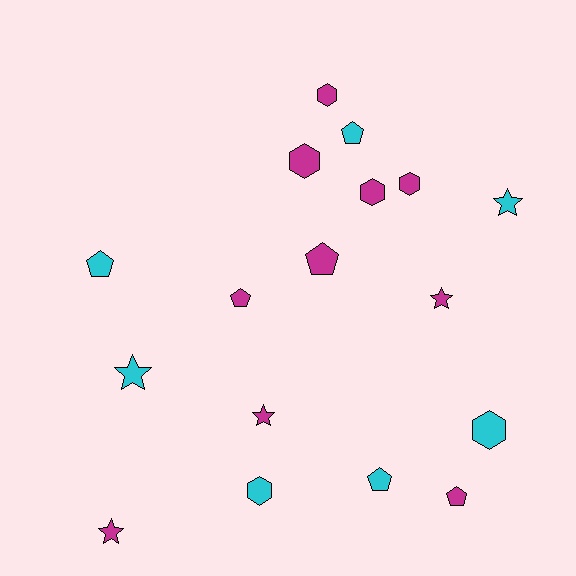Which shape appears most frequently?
Pentagon, with 6 objects.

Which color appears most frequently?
Magenta, with 10 objects.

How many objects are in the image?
There are 17 objects.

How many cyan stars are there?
There are 2 cyan stars.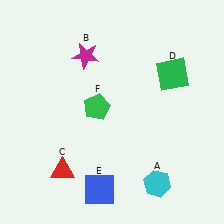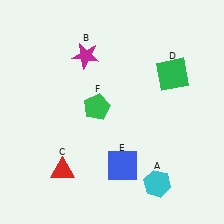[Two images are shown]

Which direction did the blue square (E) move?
The blue square (E) moved up.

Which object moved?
The blue square (E) moved up.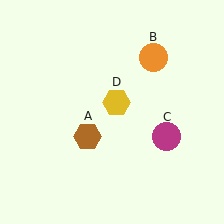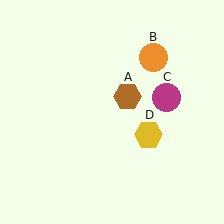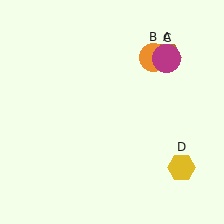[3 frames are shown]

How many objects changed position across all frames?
3 objects changed position: brown hexagon (object A), magenta circle (object C), yellow hexagon (object D).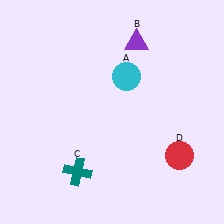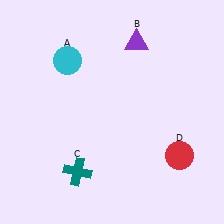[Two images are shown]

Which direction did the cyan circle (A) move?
The cyan circle (A) moved left.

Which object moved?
The cyan circle (A) moved left.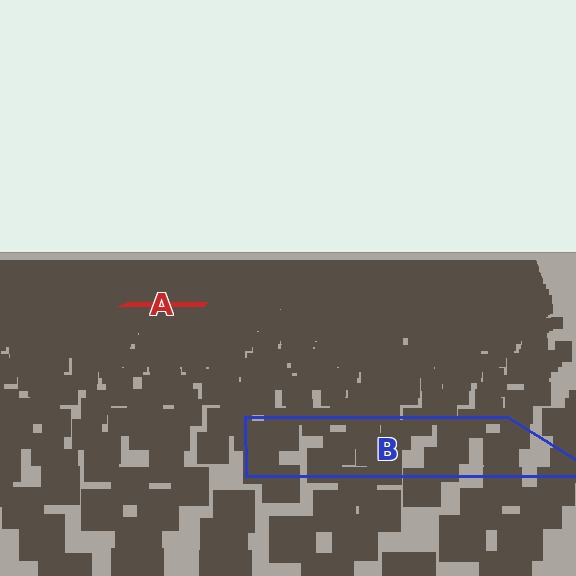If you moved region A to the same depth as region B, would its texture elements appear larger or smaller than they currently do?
They would appear larger. At a closer depth, the same texture elements are projected at a bigger on-screen size.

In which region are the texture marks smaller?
The texture marks are smaller in region A, because it is farther away.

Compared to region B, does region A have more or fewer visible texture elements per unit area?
Region A has more texture elements per unit area — they are packed more densely because it is farther away.